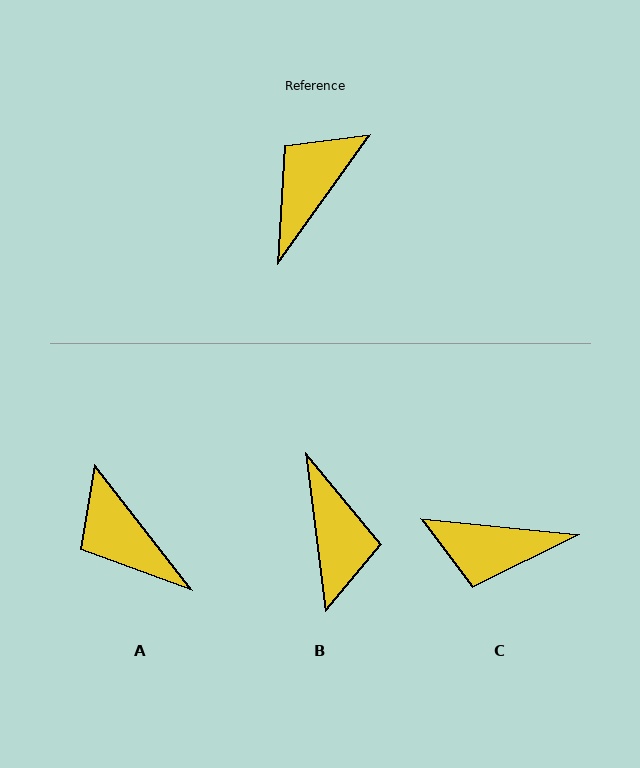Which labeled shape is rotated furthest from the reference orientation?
B, about 137 degrees away.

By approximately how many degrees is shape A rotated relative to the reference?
Approximately 73 degrees counter-clockwise.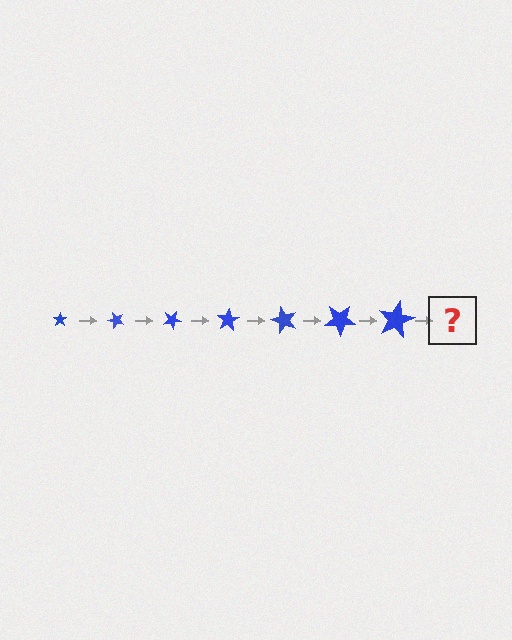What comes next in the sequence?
The next element should be a star, larger than the previous one and rotated 350 degrees from the start.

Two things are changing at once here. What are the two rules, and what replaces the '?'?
The two rules are that the star grows larger each step and it rotates 50 degrees each step. The '?' should be a star, larger than the previous one and rotated 350 degrees from the start.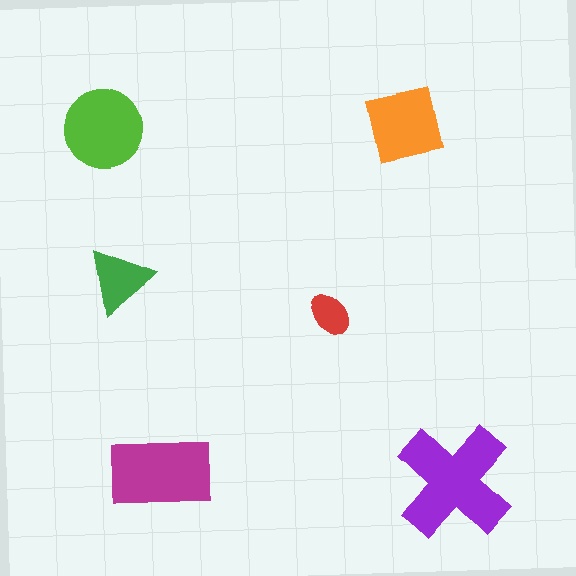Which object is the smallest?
The red ellipse.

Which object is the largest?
The purple cross.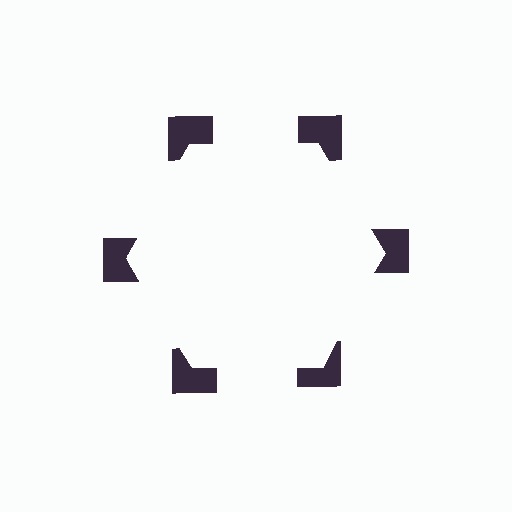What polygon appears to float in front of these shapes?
An illusory hexagon — its edges are inferred from the aligned wedge cuts in the notched squares, not physically drawn.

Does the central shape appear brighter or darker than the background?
It typically appears slightly brighter than the background, even though no actual brightness change is drawn.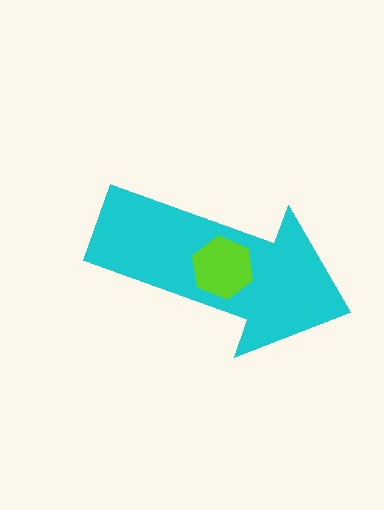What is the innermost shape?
The lime hexagon.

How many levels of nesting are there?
2.